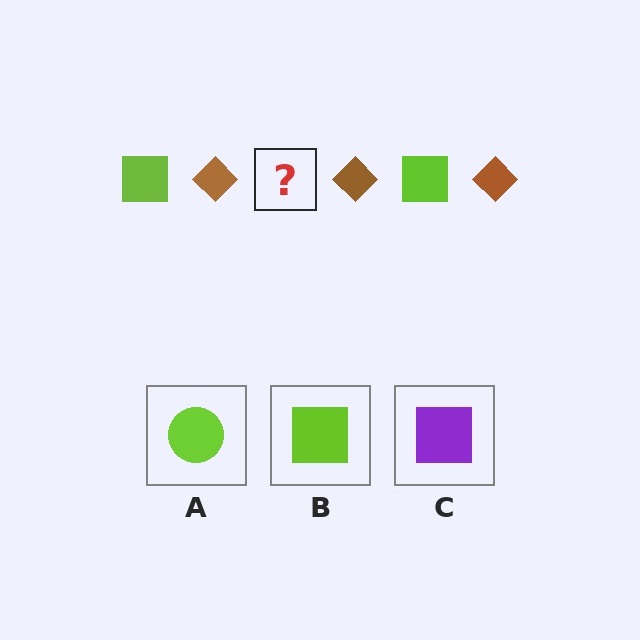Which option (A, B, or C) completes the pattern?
B.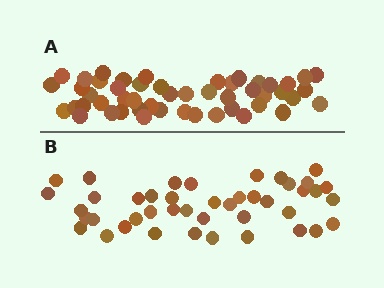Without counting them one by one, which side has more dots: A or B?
Region A (the top region) has more dots.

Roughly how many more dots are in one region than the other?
Region A has roughly 8 or so more dots than region B.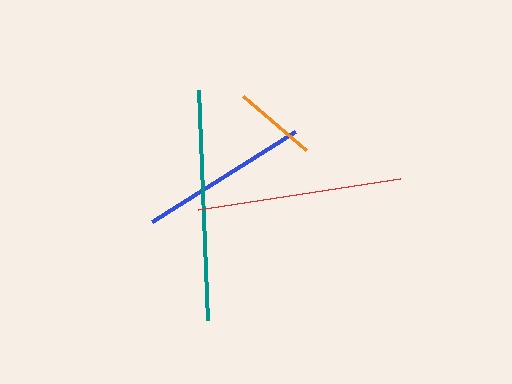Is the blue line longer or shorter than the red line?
The red line is longer than the blue line.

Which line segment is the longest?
The teal line is the longest at approximately 230 pixels.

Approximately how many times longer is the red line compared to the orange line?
The red line is approximately 2.5 times the length of the orange line.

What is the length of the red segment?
The red segment is approximately 204 pixels long.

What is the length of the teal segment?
The teal segment is approximately 230 pixels long.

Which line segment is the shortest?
The orange line is the shortest at approximately 83 pixels.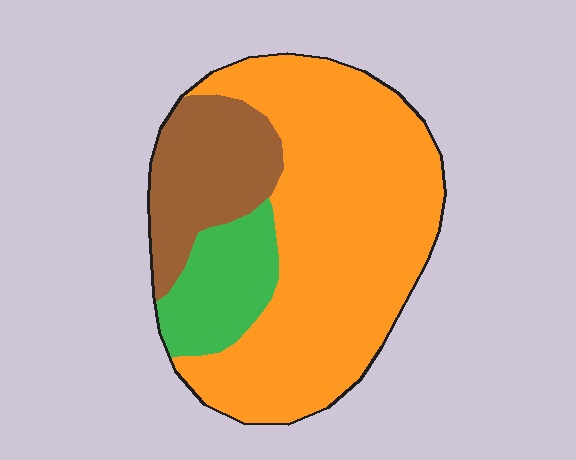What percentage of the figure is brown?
Brown takes up about one fifth (1/5) of the figure.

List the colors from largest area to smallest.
From largest to smallest: orange, brown, green.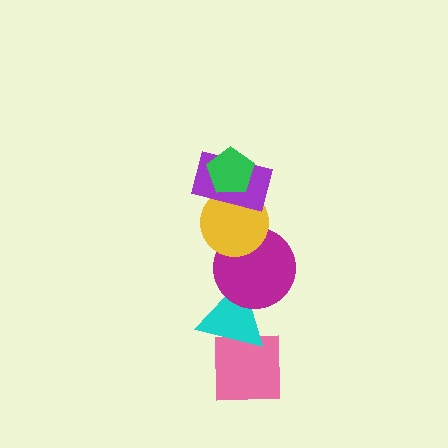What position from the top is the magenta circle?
The magenta circle is 4th from the top.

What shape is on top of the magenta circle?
The yellow circle is on top of the magenta circle.